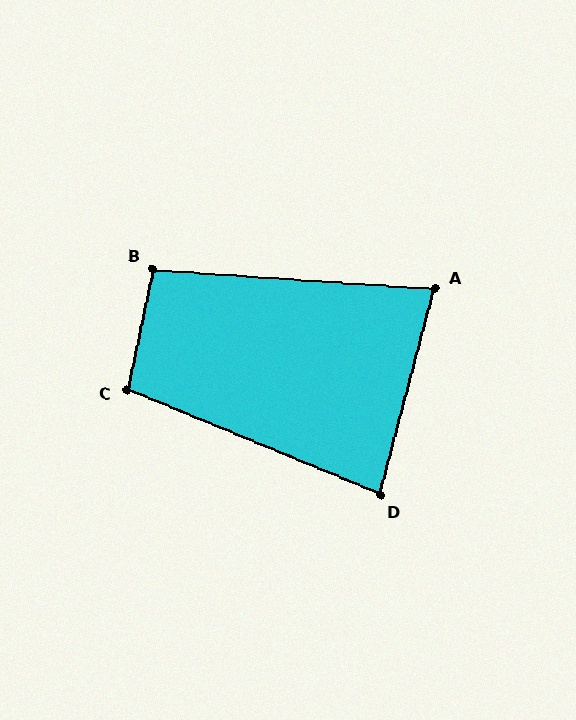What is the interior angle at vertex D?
Approximately 82 degrees (acute).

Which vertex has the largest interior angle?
C, at approximately 101 degrees.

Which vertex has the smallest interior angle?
A, at approximately 79 degrees.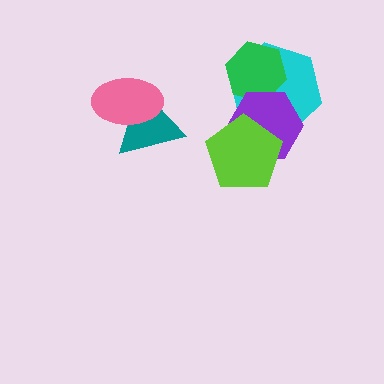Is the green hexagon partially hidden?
Yes, it is partially covered by another shape.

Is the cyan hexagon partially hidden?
Yes, it is partially covered by another shape.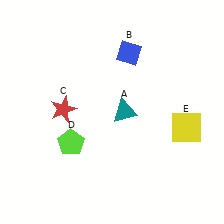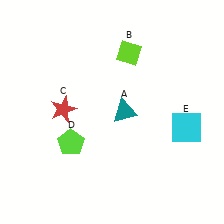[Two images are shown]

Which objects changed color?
B changed from blue to lime. E changed from yellow to cyan.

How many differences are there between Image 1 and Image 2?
There are 2 differences between the two images.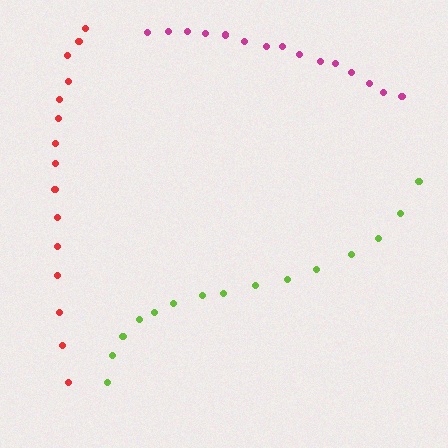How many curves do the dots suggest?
There are 3 distinct paths.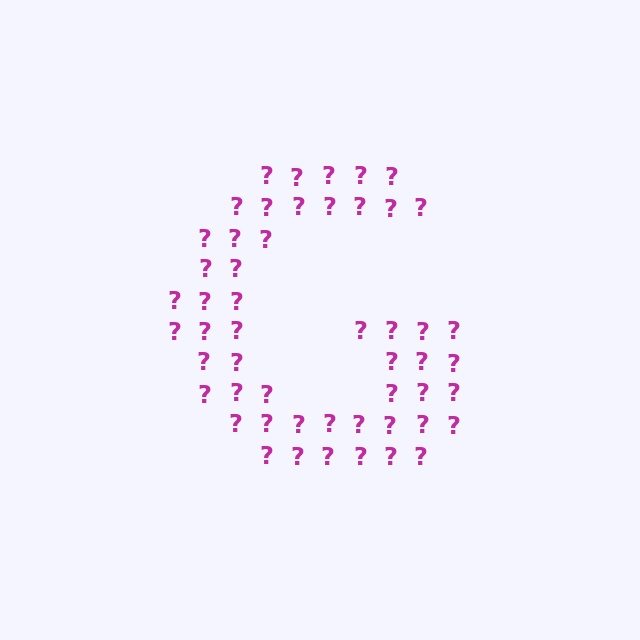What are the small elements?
The small elements are question marks.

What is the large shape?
The large shape is the letter G.